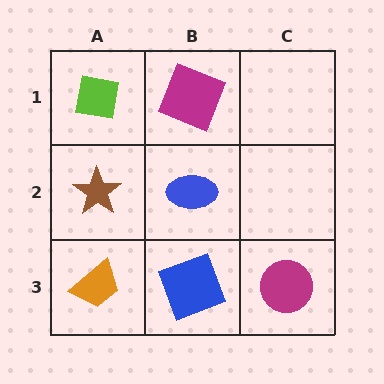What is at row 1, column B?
A magenta square.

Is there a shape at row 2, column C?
No, that cell is empty.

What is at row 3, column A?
An orange trapezoid.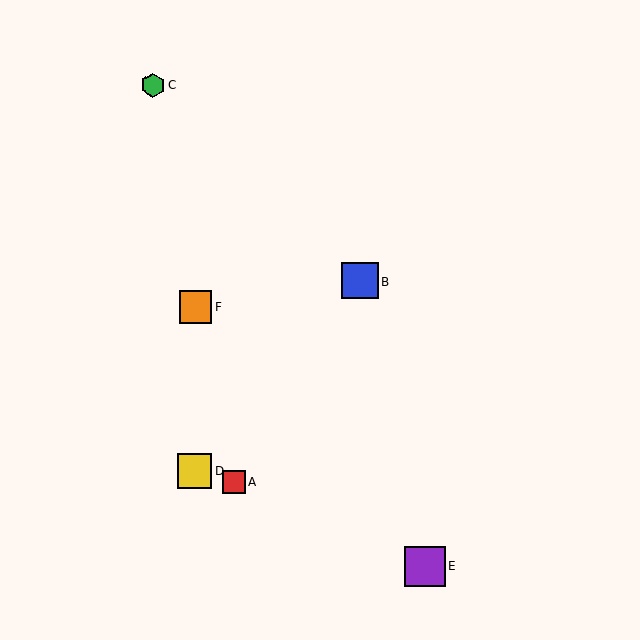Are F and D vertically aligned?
Yes, both are at x≈196.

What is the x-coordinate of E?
Object E is at x≈425.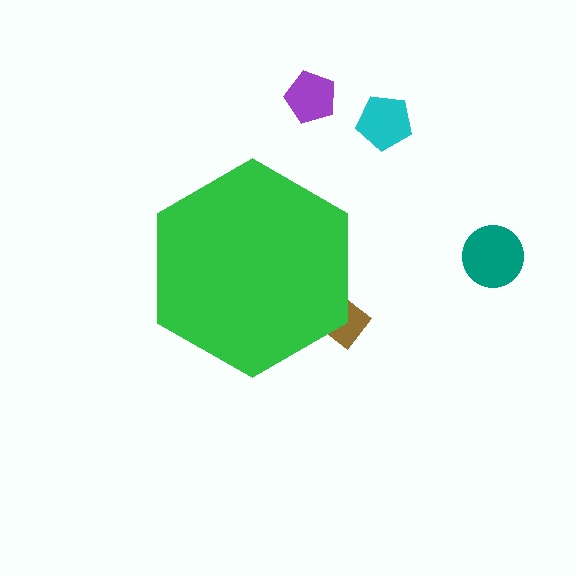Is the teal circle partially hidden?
No, the teal circle is fully visible.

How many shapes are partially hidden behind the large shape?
1 shape is partially hidden.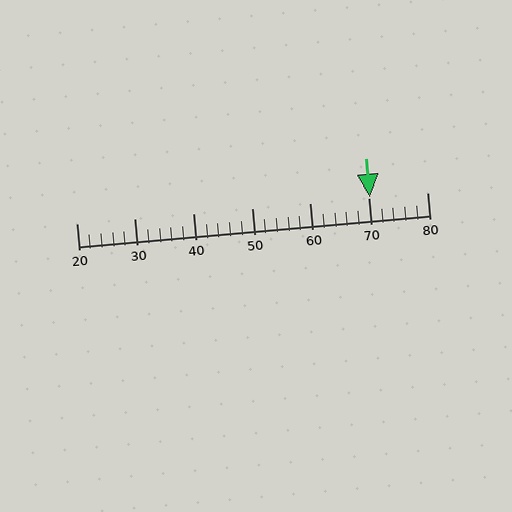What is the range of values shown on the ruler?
The ruler shows values from 20 to 80.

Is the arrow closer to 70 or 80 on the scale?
The arrow is closer to 70.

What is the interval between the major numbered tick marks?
The major tick marks are spaced 10 units apart.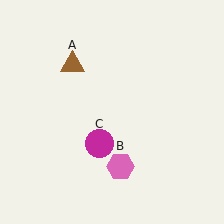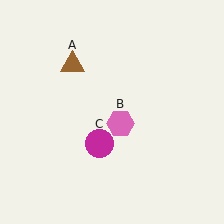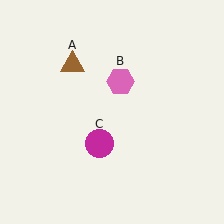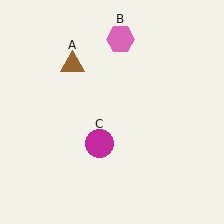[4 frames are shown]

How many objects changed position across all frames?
1 object changed position: pink hexagon (object B).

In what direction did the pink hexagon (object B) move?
The pink hexagon (object B) moved up.